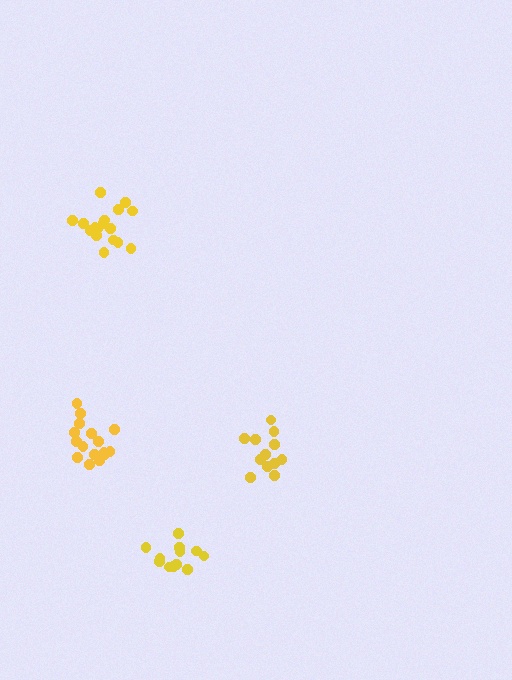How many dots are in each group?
Group 1: 17 dots, Group 2: 17 dots, Group 3: 12 dots, Group 4: 12 dots (58 total).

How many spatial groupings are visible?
There are 4 spatial groupings.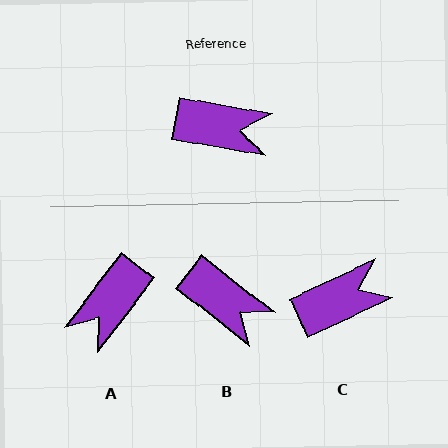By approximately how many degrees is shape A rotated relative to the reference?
Approximately 117 degrees clockwise.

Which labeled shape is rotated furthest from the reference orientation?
A, about 117 degrees away.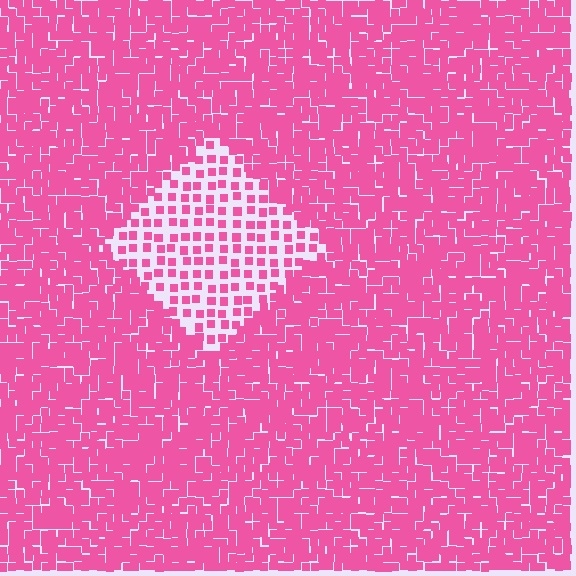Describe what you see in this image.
The image contains small pink elements arranged at two different densities. A diamond-shaped region is visible where the elements are less densely packed than the surrounding area.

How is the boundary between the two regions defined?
The boundary is defined by a change in element density (approximately 2.5x ratio). All elements are the same color, size, and shape.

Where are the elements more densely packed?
The elements are more densely packed outside the diamond boundary.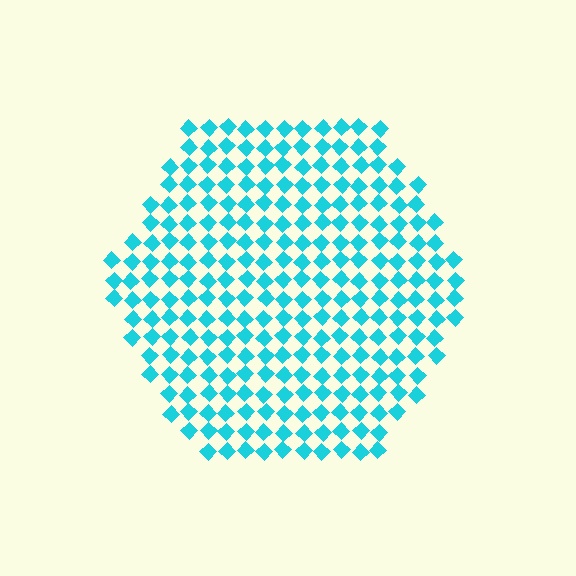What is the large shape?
The large shape is a hexagon.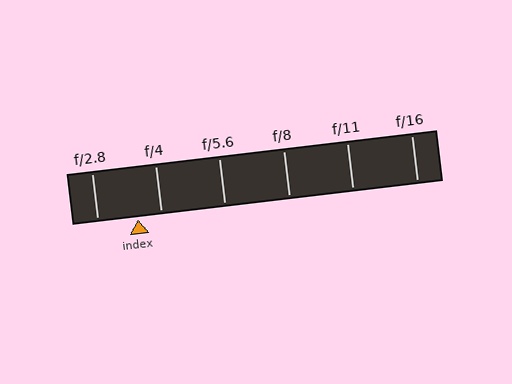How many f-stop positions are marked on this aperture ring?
There are 6 f-stop positions marked.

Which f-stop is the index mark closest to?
The index mark is closest to f/4.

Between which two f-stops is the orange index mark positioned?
The index mark is between f/2.8 and f/4.